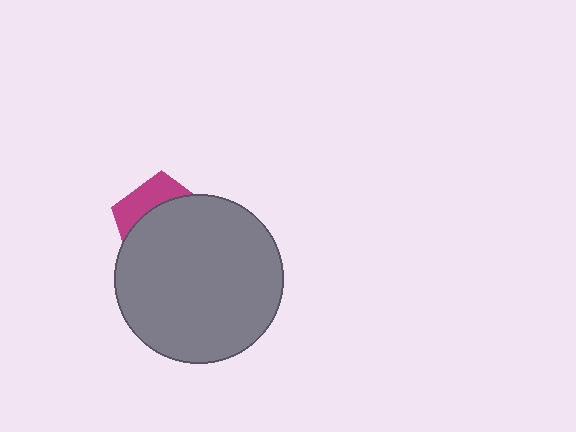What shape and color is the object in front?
The object in front is a gray circle.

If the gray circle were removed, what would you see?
You would see the complete magenta pentagon.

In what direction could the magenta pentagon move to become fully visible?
The magenta pentagon could move up. That would shift it out from behind the gray circle entirely.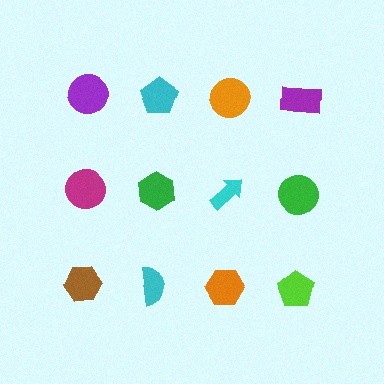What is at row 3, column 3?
An orange hexagon.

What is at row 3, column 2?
A cyan semicircle.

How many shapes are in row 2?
4 shapes.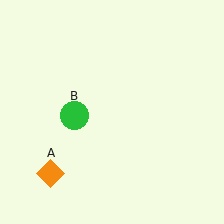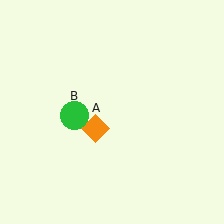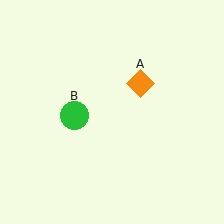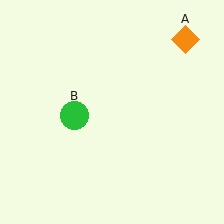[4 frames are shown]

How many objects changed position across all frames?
1 object changed position: orange diamond (object A).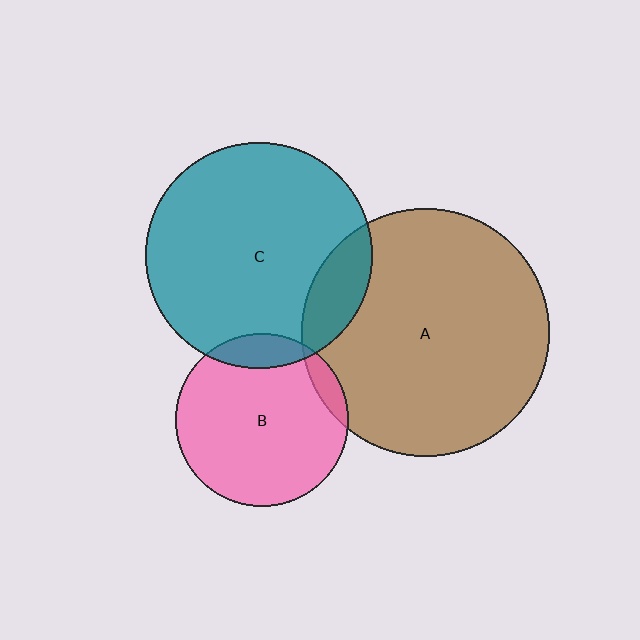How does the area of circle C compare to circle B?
Approximately 1.7 times.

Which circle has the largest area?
Circle A (brown).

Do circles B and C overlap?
Yes.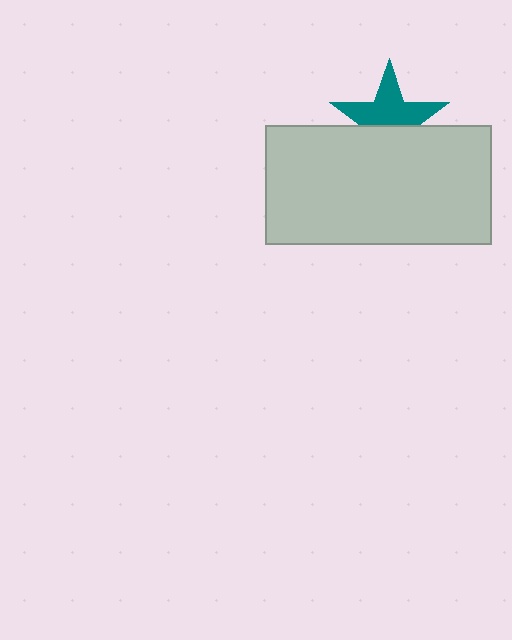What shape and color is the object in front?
The object in front is a light gray rectangle.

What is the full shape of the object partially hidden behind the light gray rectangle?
The partially hidden object is a teal star.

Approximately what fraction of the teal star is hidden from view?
Roughly 40% of the teal star is hidden behind the light gray rectangle.